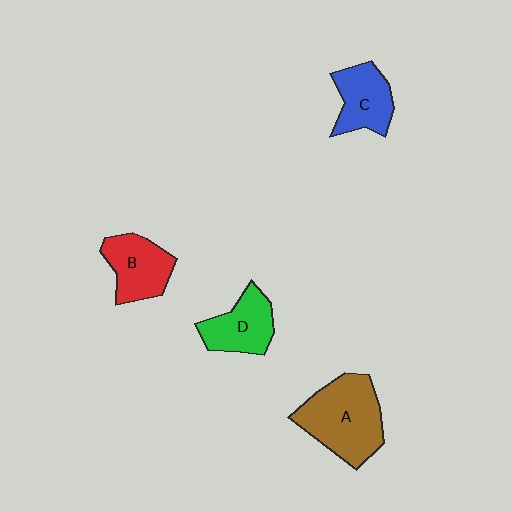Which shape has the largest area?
Shape A (brown).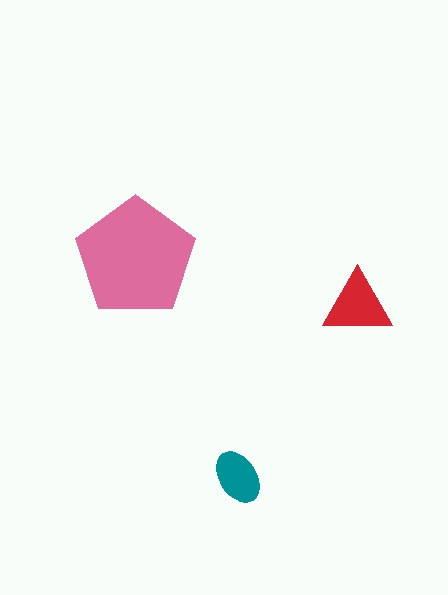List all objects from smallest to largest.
The teal ellipse, the red triangle, the pink pentagon.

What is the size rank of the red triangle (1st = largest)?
2nd.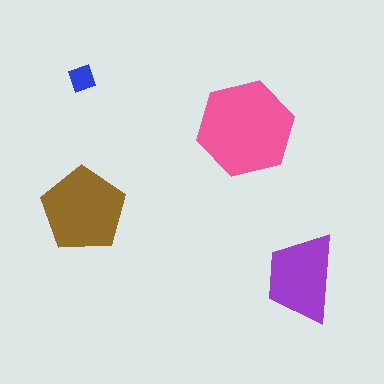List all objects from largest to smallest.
The pink hexagon, the brown pentagon, the purple trapezoid, the blue diamond.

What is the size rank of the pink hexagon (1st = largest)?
1st.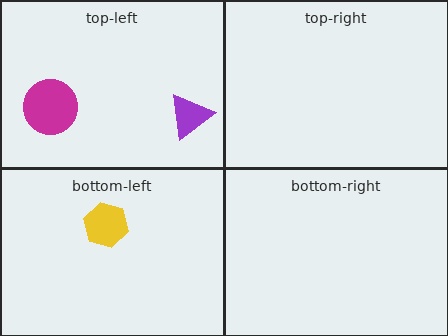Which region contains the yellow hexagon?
The bottom-left region.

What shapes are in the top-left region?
The purple triangle, the magenta circle.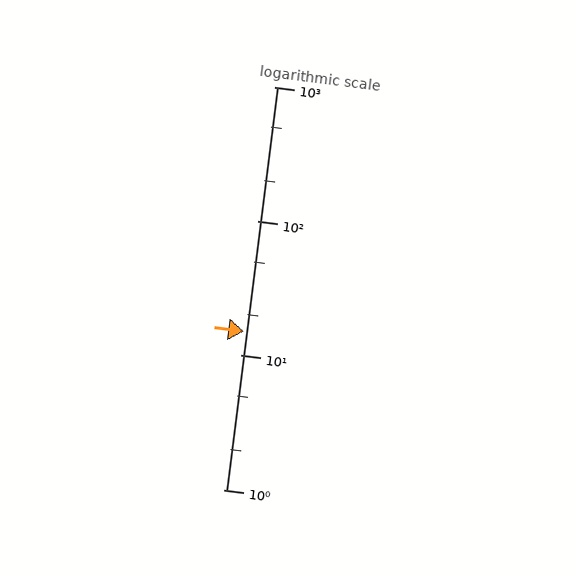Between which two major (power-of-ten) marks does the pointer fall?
The pointer is between 10 and 100.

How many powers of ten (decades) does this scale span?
The scale spans 3 decades, from 1 to 1000.